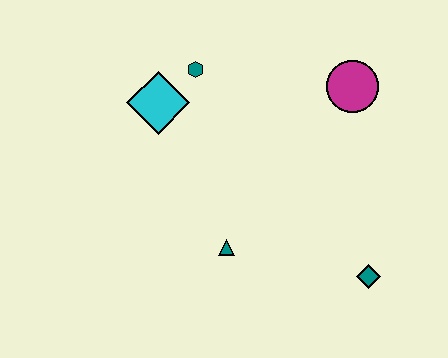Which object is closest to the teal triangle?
The teal diamond is closest to the teal triangle.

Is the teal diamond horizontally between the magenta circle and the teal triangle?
No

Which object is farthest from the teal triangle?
The magenta circle is farthest from the teal triangle.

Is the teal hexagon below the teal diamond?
No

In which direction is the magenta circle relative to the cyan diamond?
The magenta circle is to the right of the cyan diamond.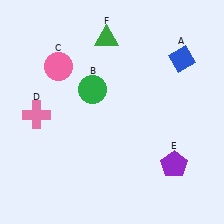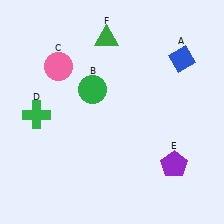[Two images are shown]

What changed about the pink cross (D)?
In Image 1, D is pink. In Image 2, it changed to green.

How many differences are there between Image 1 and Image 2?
There is 1 difference between the two images.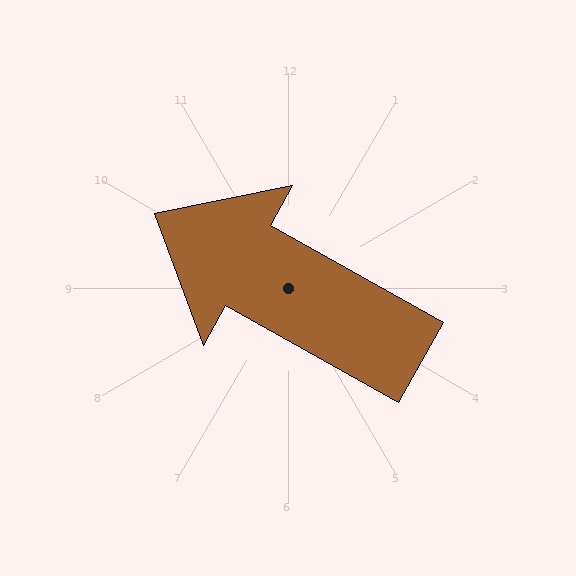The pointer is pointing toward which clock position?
Roughly 10 o'clock.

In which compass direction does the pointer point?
Northwest.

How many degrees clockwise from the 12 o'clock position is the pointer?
Approximately 299 degrees.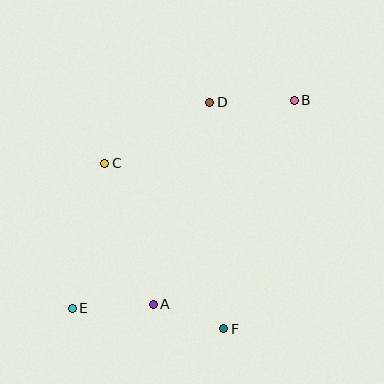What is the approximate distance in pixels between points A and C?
The distance between A and C is approximately 149 pixels.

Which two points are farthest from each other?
Points B and E are farthest from each other.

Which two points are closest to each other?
Points A and F are closest to each other.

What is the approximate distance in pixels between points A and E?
The distance between A and E is approximately 81 pixels.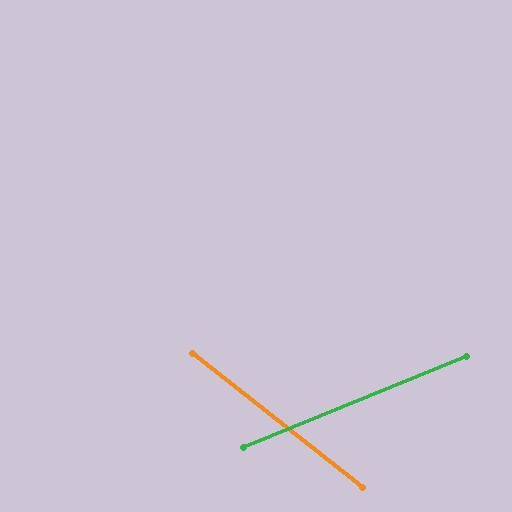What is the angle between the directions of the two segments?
Approximately 60 degrees.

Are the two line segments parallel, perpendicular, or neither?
Neither parallel nor perpendicular — they differ by about 60°.